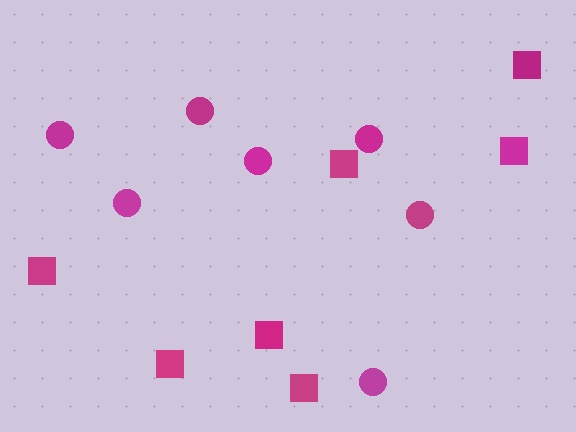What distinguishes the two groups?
There are 2 groups: one group of circles (7) and one group of squares (7).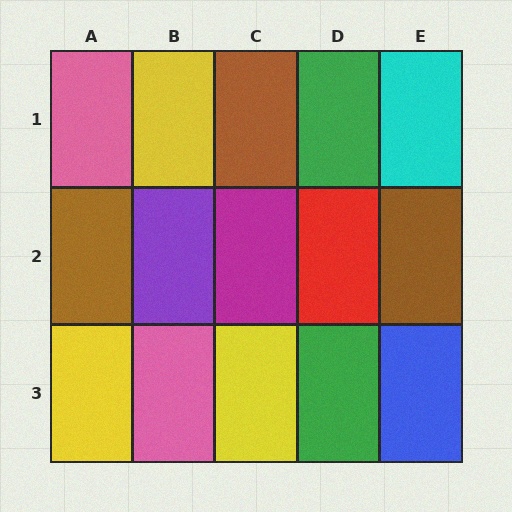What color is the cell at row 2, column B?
Purple.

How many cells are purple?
1 cell is purple.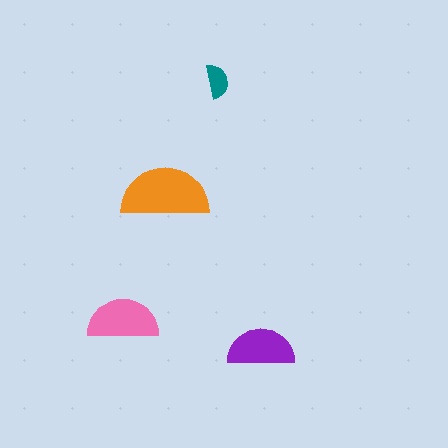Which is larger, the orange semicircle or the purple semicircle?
The orange one.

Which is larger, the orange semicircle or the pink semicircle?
The orange one.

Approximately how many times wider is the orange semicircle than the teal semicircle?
About 2.5 times wider.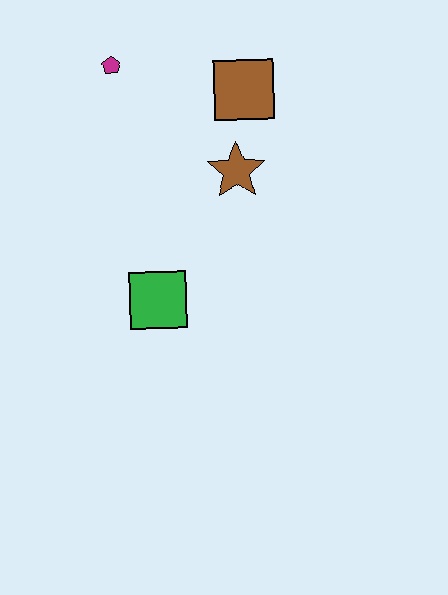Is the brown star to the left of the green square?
No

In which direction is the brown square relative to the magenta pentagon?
The brown square is to the right of the magenta pentagon.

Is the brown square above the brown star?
Yes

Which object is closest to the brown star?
The brown square is closest to the brown star.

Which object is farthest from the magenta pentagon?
The green square is farthest from the magenta pentagon.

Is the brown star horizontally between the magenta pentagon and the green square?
No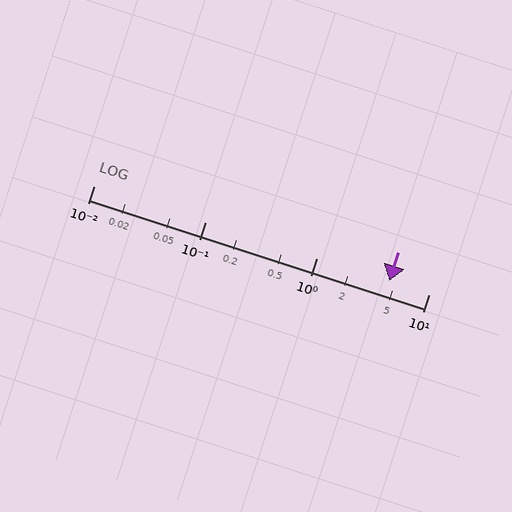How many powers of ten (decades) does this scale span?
The scale spans 3 decades, from 0.01 to 10.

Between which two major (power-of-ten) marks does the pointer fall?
The pointer is between 1 and 10.